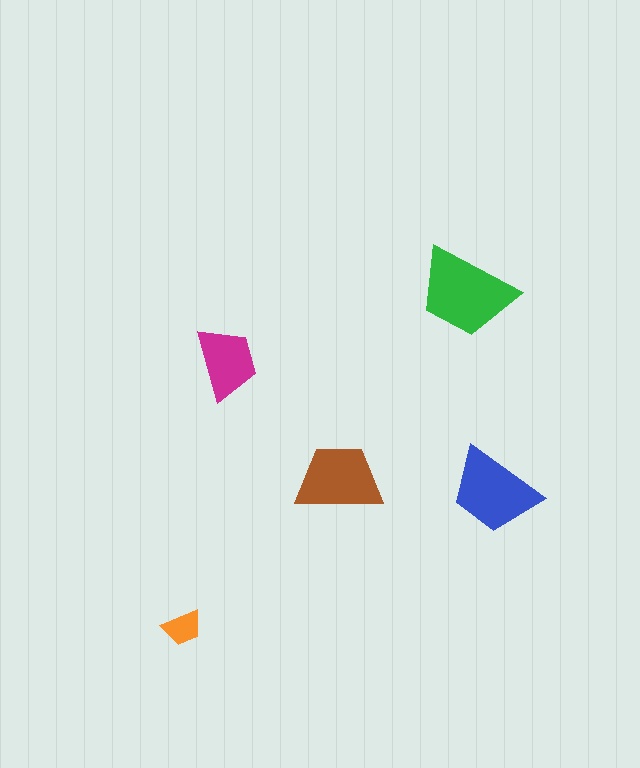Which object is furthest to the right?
The blue trapezoid is rightmost.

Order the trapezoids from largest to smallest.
the green one, the blue one, the brown one, the magenta one, the orange one.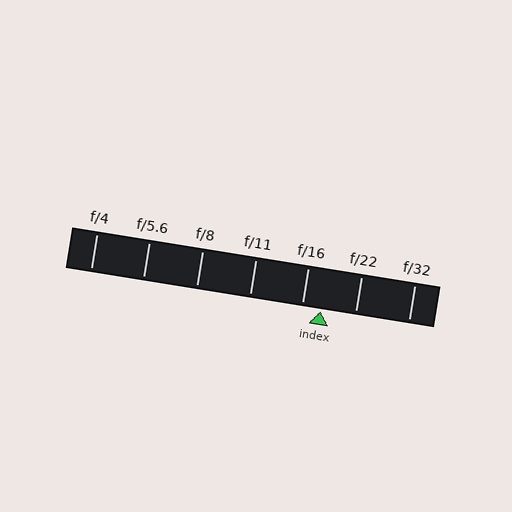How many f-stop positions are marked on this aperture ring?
There are 7 f-stop positions marked.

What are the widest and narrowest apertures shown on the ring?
The widest aperture shown is f/4 and the narrowest is f/32.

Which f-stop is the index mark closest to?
The index mark is closest to f/16.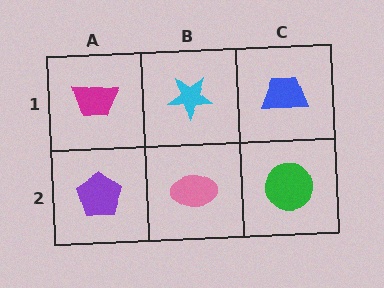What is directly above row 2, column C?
A blue trapezoid.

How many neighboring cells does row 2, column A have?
2.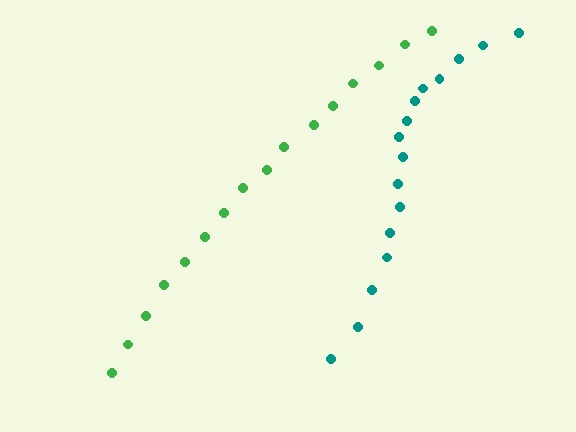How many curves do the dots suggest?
There are 2 distinct paths.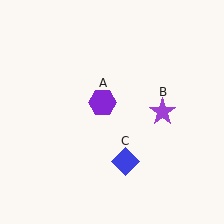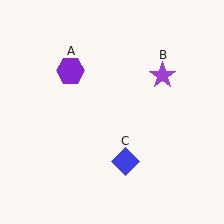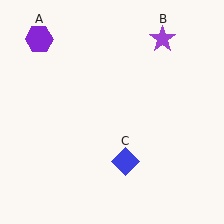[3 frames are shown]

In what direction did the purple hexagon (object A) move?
The purple hexagon (object A) moved up and to the left.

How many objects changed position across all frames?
2 objects changed position: purple hexagon (object A), purple star (object B).